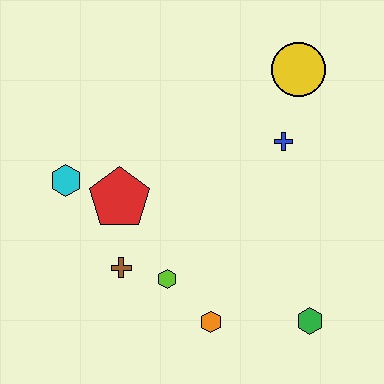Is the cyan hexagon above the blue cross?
No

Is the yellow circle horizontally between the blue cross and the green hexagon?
Yes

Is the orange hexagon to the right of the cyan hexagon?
Yes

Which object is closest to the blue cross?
The yellow circle is closest to the blue cross.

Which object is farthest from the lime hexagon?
The yellow circle is farthest from the lime hexagon.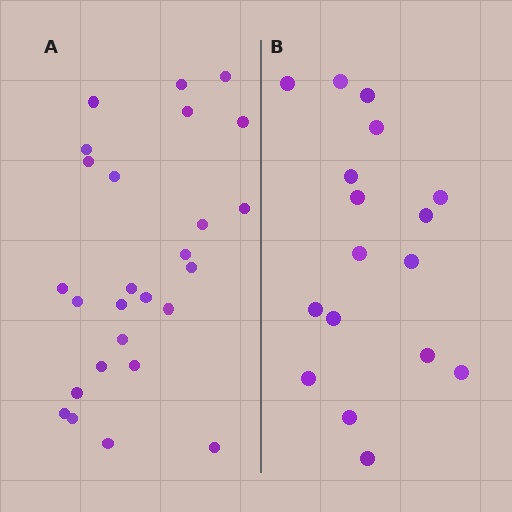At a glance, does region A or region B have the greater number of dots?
Region A (the left region) has more dots.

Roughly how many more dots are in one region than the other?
Region A has roughly 8 or so more dots than region B.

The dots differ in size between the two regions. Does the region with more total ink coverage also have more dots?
No. Region B has more total ink coverage because its dots are larger, but region A actually contains more individual dots. Total area can be misleading — the number of items is what matters here.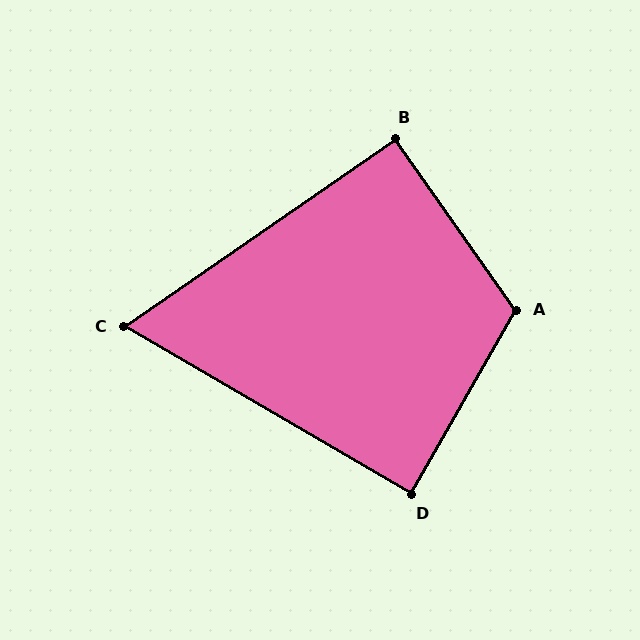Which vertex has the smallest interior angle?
C, at approximately 65 degrees.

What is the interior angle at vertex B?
Approximately 90 degrees (approximately right).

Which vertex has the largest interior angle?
A, at approximately 115 degrees.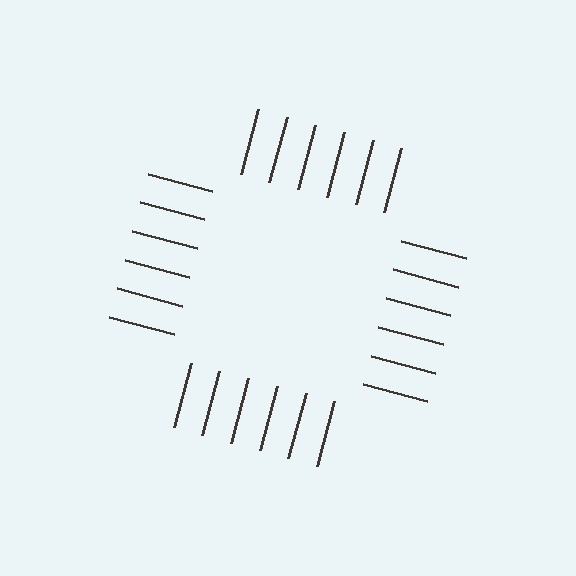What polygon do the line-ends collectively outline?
An illusory square — the line segments terminate on its edges but no continuous stroke is drawn.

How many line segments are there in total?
24 — 6 along each of the 4 edges.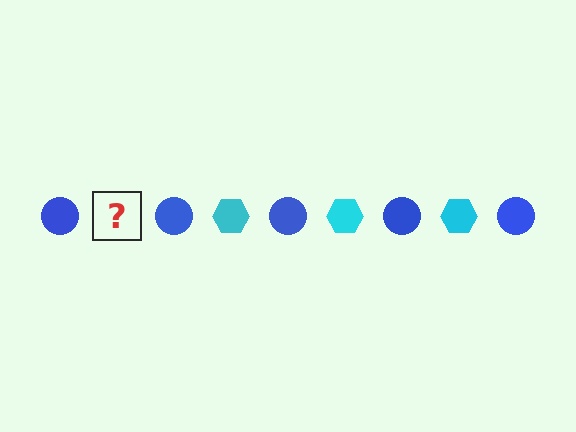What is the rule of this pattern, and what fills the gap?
The rule is that the pattern alternates between blue circle and cyan hexagon. The gap should be filled with a cyan hexagon.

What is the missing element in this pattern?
The missing element is a cyan hexagon.